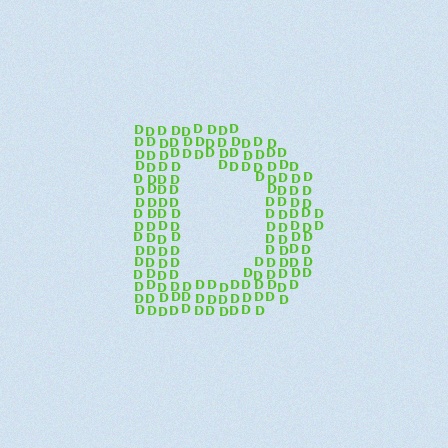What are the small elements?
The small elements are letter D's.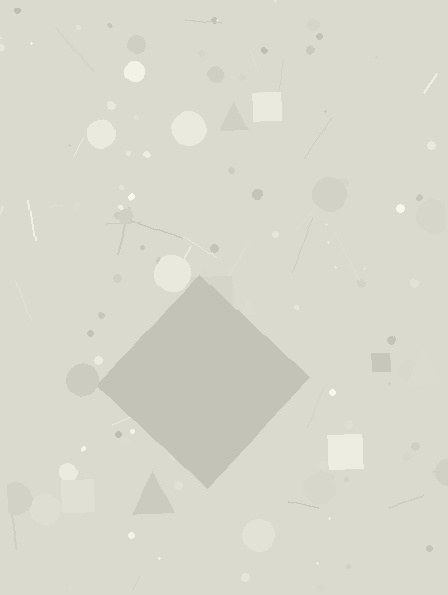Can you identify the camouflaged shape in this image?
The camouflaged shape is a diamond.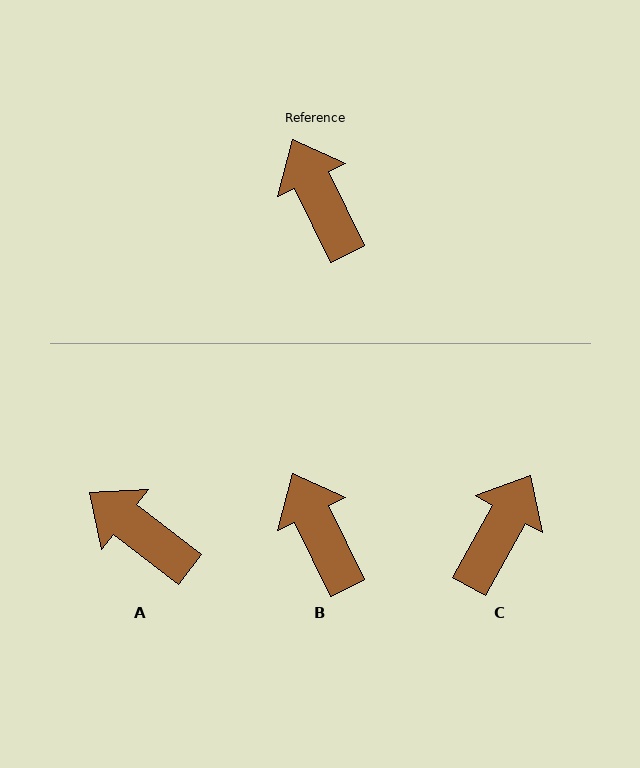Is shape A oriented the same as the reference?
No, it is off by about 27 degrees.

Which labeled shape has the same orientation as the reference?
B.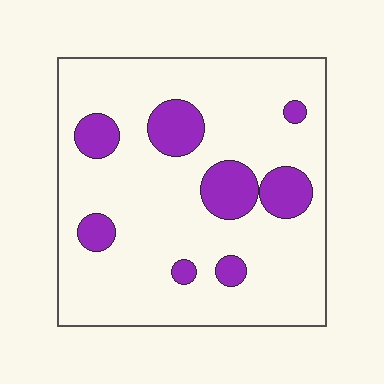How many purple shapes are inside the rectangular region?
8.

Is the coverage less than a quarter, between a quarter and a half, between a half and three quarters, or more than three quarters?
Less than a quarter.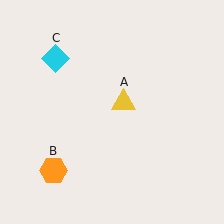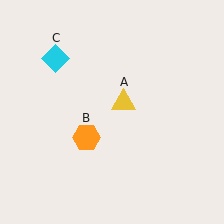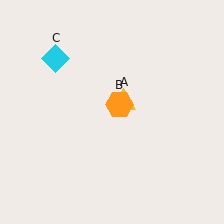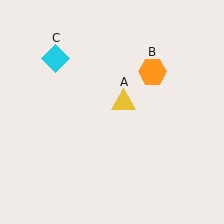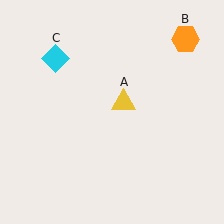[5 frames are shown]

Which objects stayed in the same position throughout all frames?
Yellow triangle (object A) and cyan diamond (object C) remained stationary.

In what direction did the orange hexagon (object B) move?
The orange hexagon (object B) moved up and to the right.